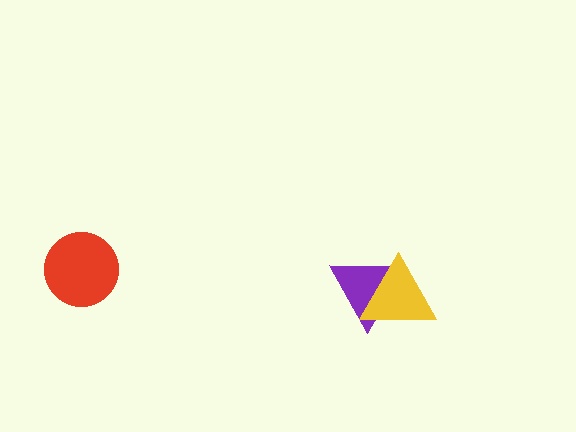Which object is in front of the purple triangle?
The yellow triangle is in front of the purple triangle.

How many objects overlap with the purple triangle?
1 object overlaps with the purple triangle.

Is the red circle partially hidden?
No, no other shape covers it.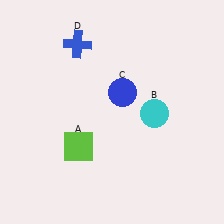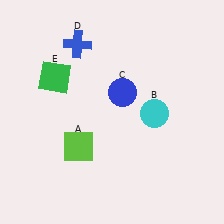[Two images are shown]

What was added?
A green square (E) was added in Image 2.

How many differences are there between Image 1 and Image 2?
There is 1 difference between the two images.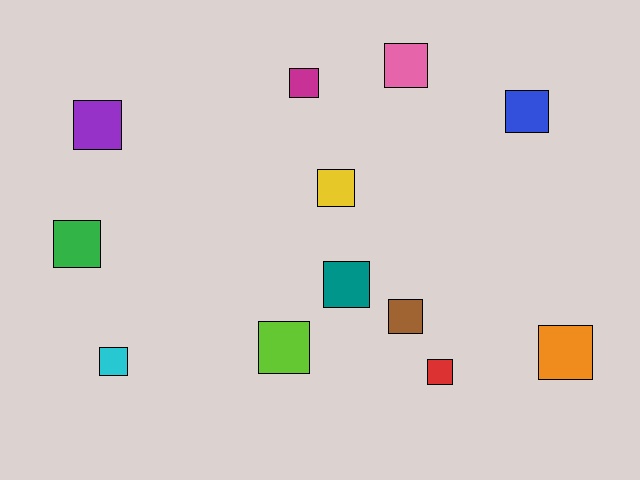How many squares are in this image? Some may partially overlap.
There are 12 squares.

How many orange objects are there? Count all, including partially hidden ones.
There is 1 orange object.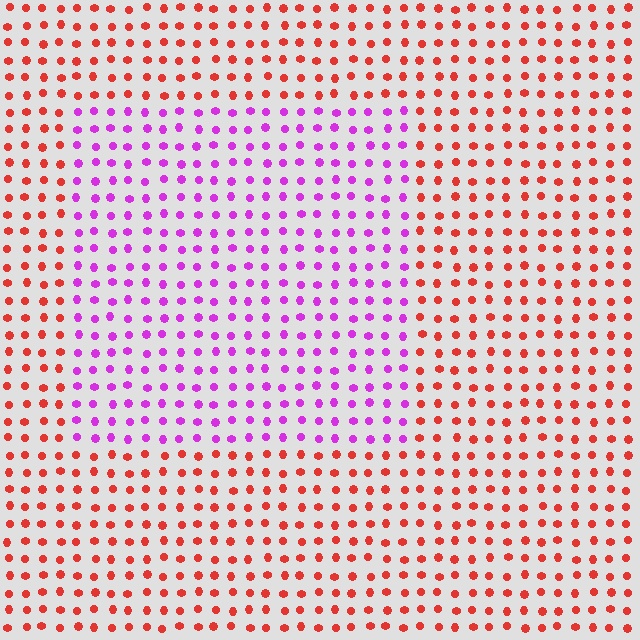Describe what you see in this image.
The image is filled with small red elements in a uniform arrangement. A rectangle-shaped region is visible where the elements are tinted to a slightly different hue, forming a subtle color boundary.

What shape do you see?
I see a rectangle.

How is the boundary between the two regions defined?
The boundary is defined purely by a slight shift in hue (about 66 degrees). Spacing, size, and orientation are identical on both sides.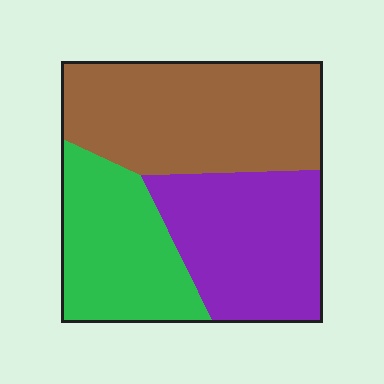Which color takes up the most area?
Brown, at roughly 40%.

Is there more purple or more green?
Purple.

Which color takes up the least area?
Green, at roughly 25%.